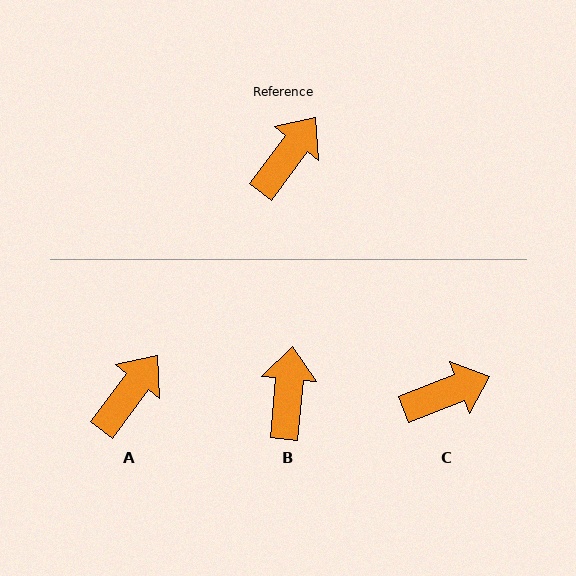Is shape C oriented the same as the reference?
No, it is off by about 32 degrees.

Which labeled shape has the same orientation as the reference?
A.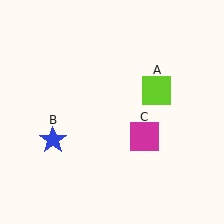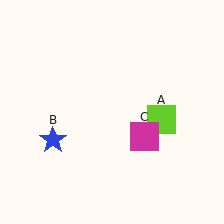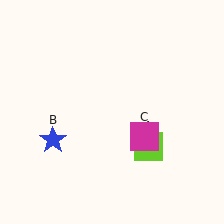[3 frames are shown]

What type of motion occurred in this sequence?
The lime square (object A) rotated clockwise around the center of the scene.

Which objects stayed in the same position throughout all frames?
Blue star (object B) and magenta square (object C) remained stationary.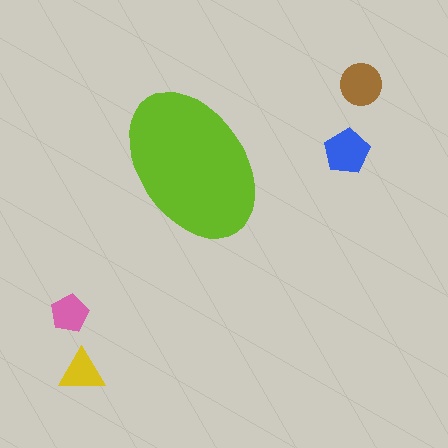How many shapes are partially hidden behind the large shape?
0 shapes are partially hidden.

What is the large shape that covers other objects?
A lime ellipse.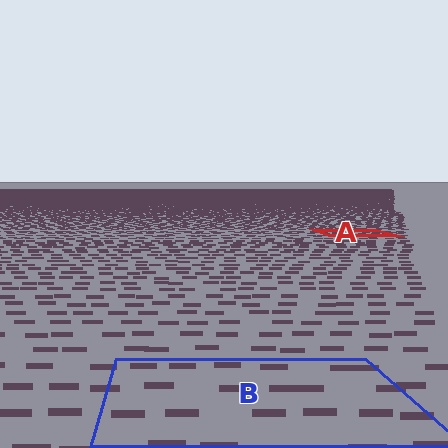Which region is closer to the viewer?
Region B is closer. The texture elements there are larger and more spread out.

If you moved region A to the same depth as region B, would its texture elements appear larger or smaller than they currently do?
They would appear larger. At a closer depth, the same texture elements are projected at a bigger on-screen size.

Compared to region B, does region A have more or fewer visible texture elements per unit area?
Region A has more texture elements per unit area — they are packed more densely because it is farther away.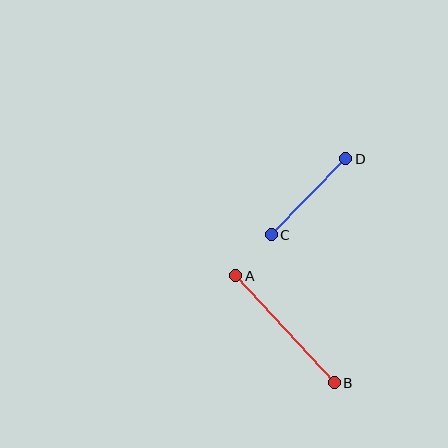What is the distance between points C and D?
The distance is approximately 106 pixels.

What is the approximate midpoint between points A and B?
The midpoint is at approximately (285, 329) pixels.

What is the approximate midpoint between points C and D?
The midpoint is at approximately (309, 197) pixels.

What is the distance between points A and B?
The distance is approximately 145 pixels.